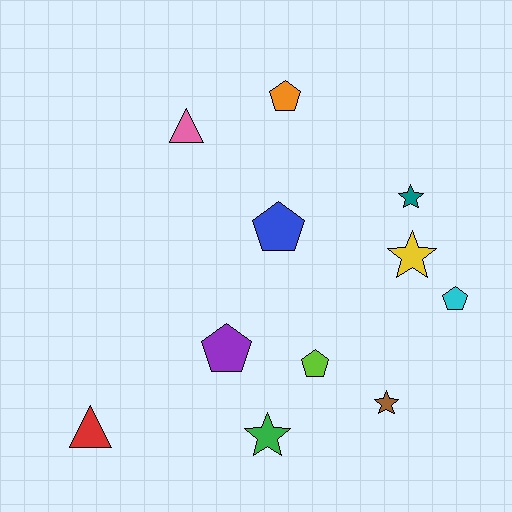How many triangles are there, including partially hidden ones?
There are 2 triangles.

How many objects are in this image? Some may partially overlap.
There are 11 objects.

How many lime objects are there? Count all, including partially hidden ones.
There is 1 lime object.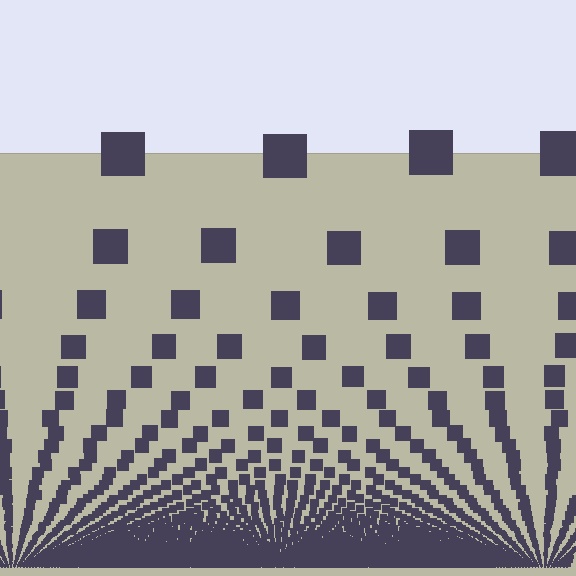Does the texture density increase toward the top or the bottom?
Density increases toward the bottom.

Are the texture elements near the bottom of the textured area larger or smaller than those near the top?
Smaller. The gradient is inverted — elements near the bottom are smaller and denser.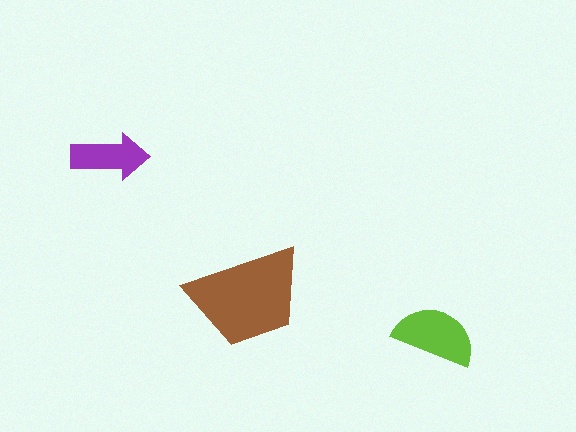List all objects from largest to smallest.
The brown trapezoid, the lime semicircle, the purple arrow.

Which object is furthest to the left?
The purple arrow is leftmost.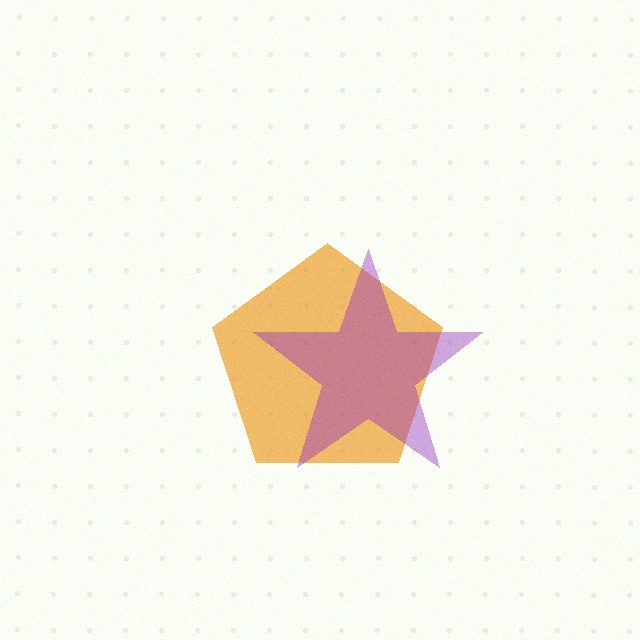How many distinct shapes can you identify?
There are 2 distinct shapes: an orange pentagon, a purple star.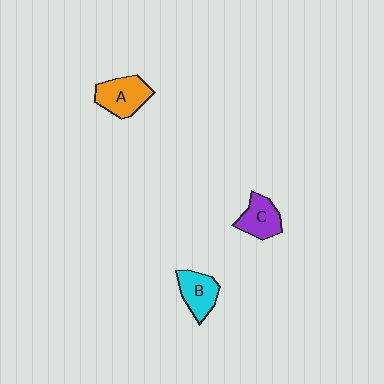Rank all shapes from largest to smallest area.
From largest to smallest: A (orange), B (cyan), C (purple).